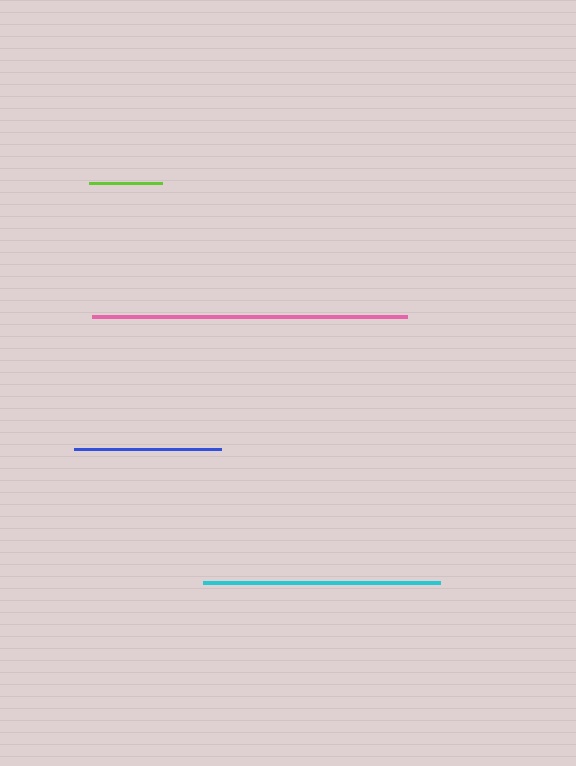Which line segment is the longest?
The pink line is the longest at approximately 315 pixels.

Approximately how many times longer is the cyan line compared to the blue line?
The cyan line is approximately 1.6 times the length of the blue line.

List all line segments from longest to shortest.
From longest to shortest: pink, cyan, blue, lime.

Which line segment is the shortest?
The lime line is the shortest at approximately 73 pixels.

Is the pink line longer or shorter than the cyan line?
The pink line is longer than the cyan line.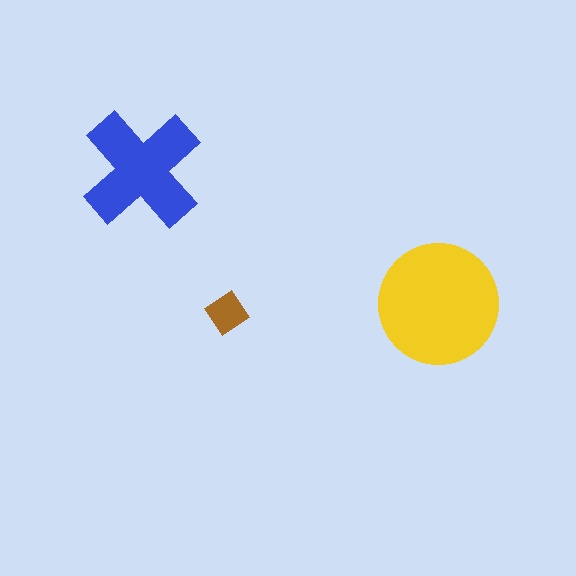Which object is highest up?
The blue cross is topmost.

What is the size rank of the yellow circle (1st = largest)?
1st.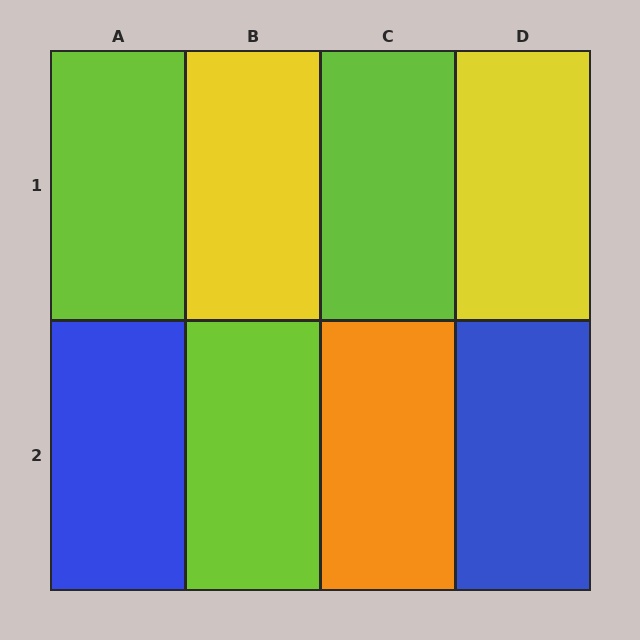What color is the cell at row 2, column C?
Orange.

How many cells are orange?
1 cell is orange.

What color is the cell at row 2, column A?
Blue.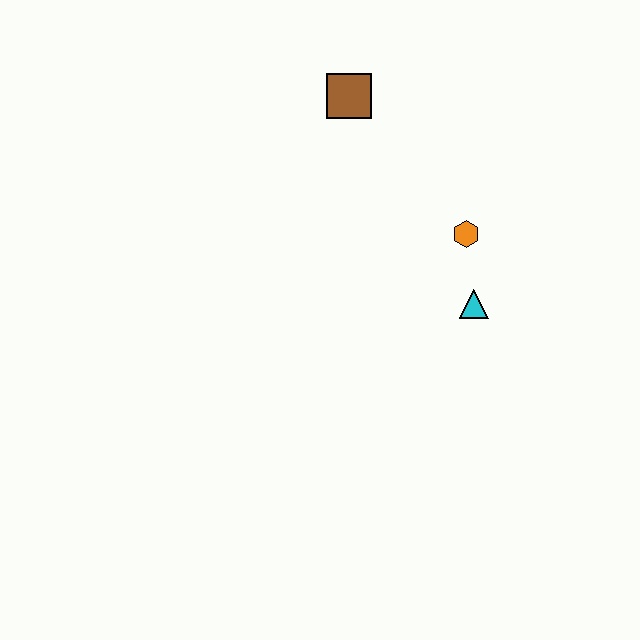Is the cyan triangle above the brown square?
No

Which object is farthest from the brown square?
The cyan triangle is farthest from the brown square.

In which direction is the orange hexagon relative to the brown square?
The orange hexagon is below the brown square.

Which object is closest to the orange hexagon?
The cyan triangle is closest to the orange hexagon.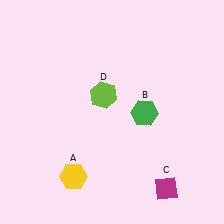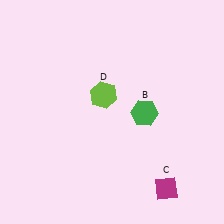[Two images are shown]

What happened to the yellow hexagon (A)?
The yellow hexagon (A) was removed in Image 2. It was in the bottom-left area of Image 1.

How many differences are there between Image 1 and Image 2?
There is 1 difference between the two images.